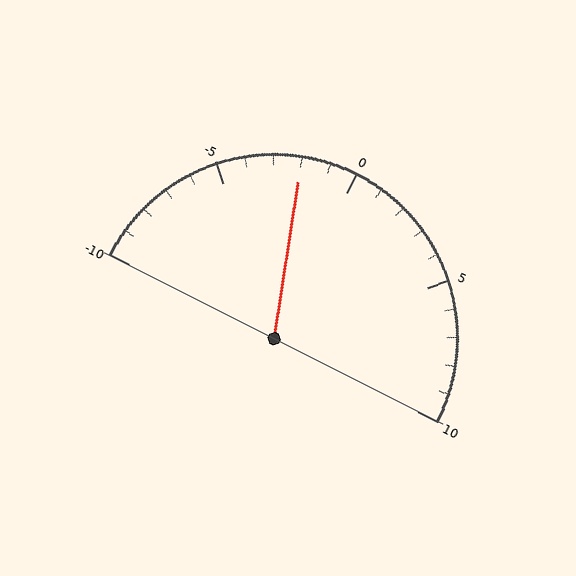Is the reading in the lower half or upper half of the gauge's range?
The reading is in the lower half of the range (-10 to 10).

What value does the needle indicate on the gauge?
The needle indicates approximately -2.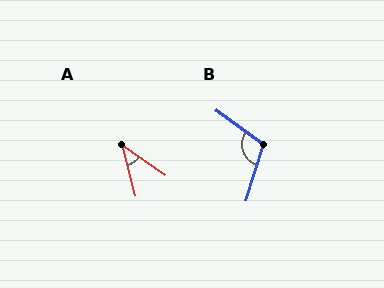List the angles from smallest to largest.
A (40°), B (109°).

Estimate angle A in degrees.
Approximately 40 degrees.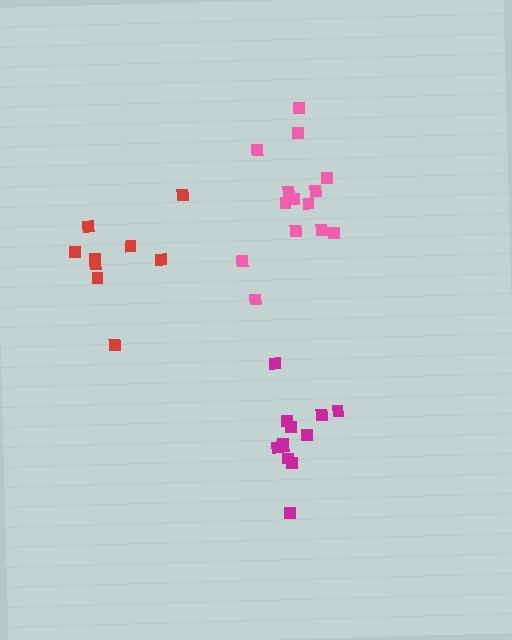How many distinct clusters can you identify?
There are 3 distinct clusters.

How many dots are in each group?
Group 1: 9 dots, Group 2: 14 dots, Group 3: 12 dots (35 total).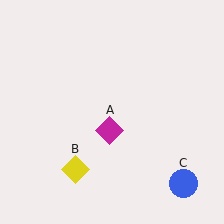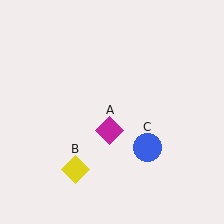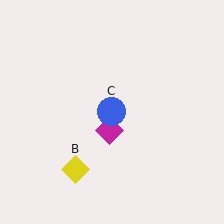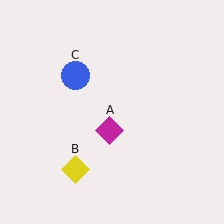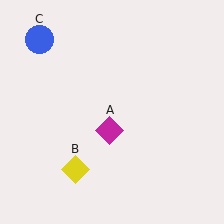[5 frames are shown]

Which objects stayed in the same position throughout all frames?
Magenta diamond (object A) and yellow diamond (object B) remained stationary.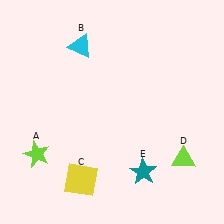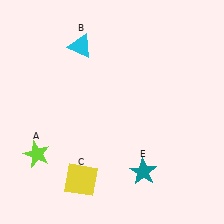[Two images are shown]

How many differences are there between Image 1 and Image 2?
There is 1 difference between the two images.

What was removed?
The lime triangle (D) was removed in Image 2.